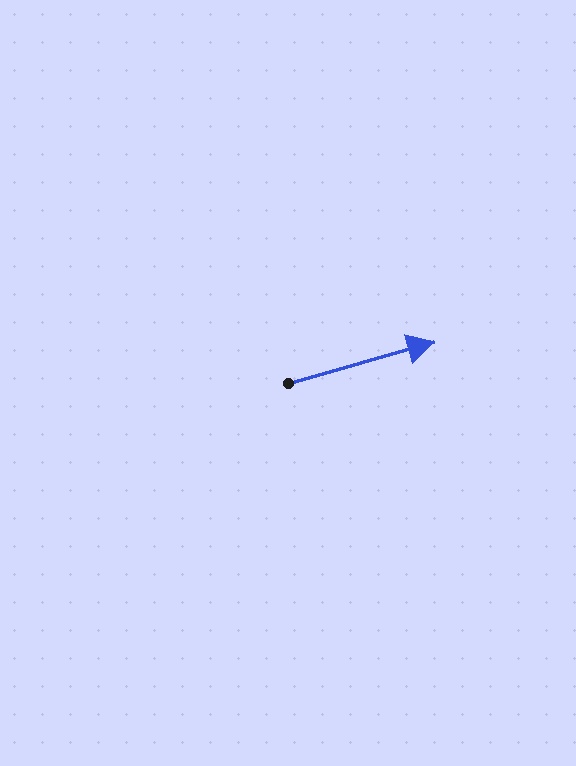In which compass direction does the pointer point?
East.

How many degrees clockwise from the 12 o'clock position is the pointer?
Approximately 74 degrees.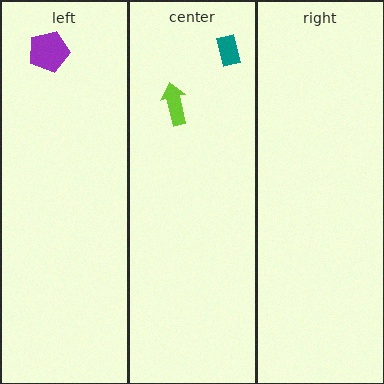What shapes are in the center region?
The lime arrow, the teal rectangle.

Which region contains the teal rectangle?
The center region.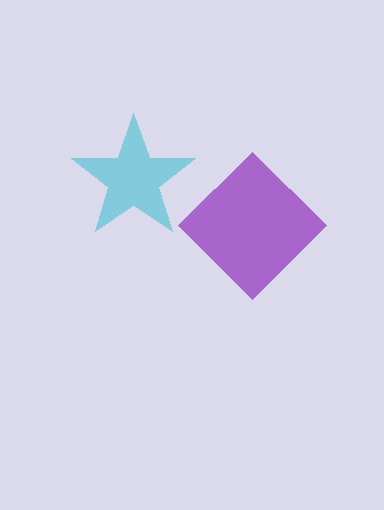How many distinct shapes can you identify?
There are 2 distinct shapes: a cyan star, a purple diamond.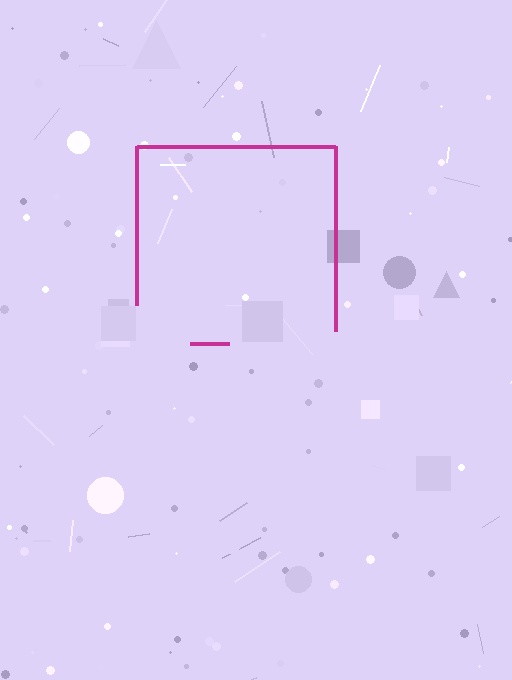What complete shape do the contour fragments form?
The contour fragments form a square.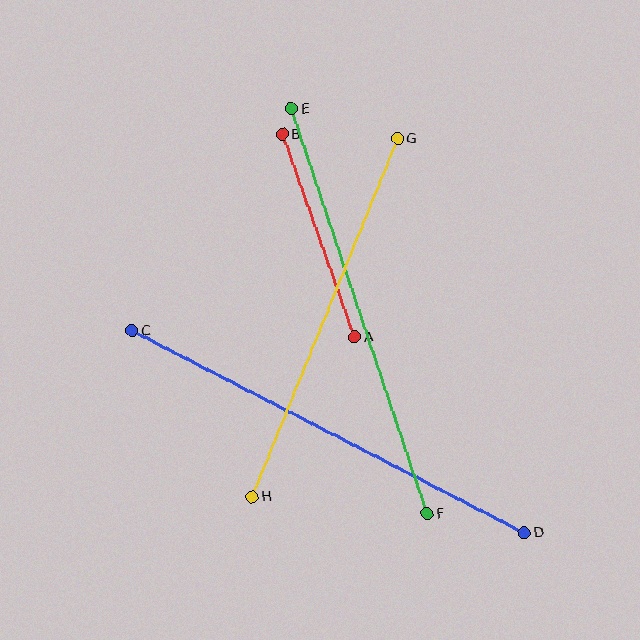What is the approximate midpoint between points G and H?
The midpoint is at approximately (325, 318) pixels.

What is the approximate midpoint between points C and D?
The midpoint is at approximately (328, 432) pixels.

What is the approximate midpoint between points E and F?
The midpoint is at approximately (359, 311) pixels.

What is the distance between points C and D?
The distance is approximately 441 pixels.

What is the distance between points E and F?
The distance is approximately 427 pixels.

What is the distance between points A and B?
The distance is approximately 215 pixels.